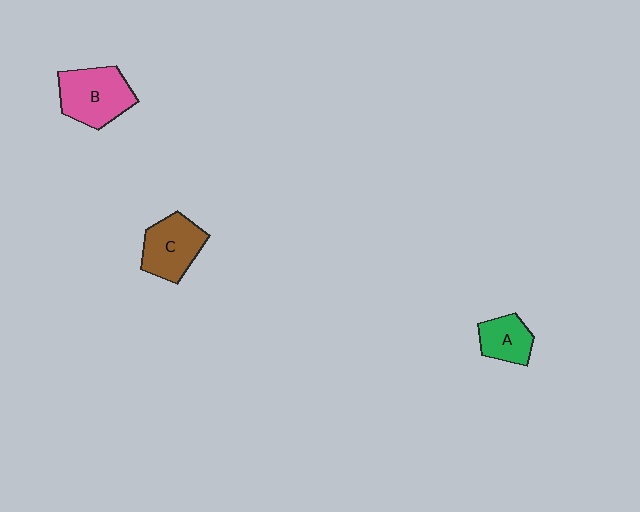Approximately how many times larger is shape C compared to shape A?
Approximately 1.5 times.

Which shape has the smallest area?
Shape A (green).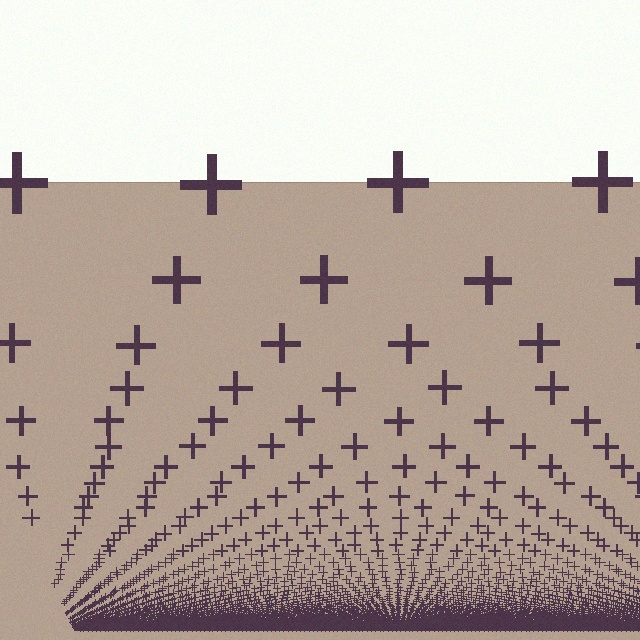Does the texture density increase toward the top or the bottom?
Density increases toward the bottom.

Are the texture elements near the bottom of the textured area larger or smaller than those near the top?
Smaller. The gradient is inverted — elements near the bottom are smaller and denser.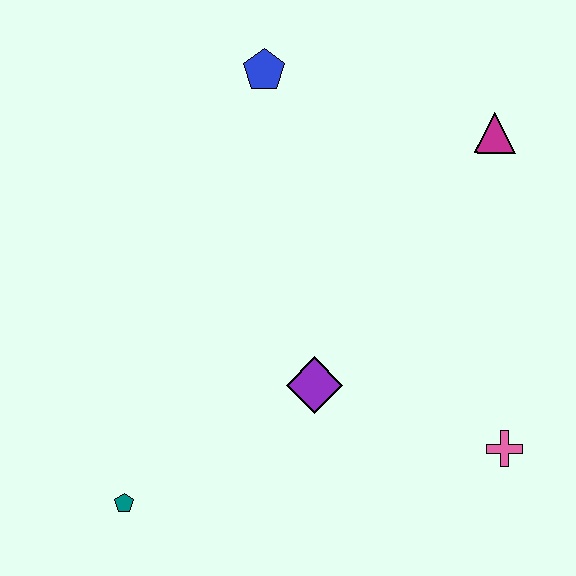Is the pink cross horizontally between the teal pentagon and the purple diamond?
No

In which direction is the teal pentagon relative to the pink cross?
The teal pentagon is to the left of the pink cross.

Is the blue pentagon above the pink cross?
Yes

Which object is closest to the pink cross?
The purple diamond is closest to the pink cross.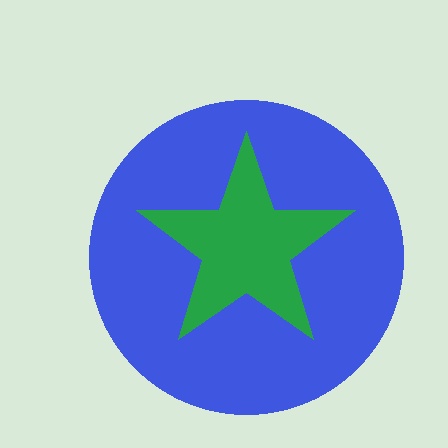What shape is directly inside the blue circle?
The green star.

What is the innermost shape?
The green star.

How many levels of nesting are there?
2.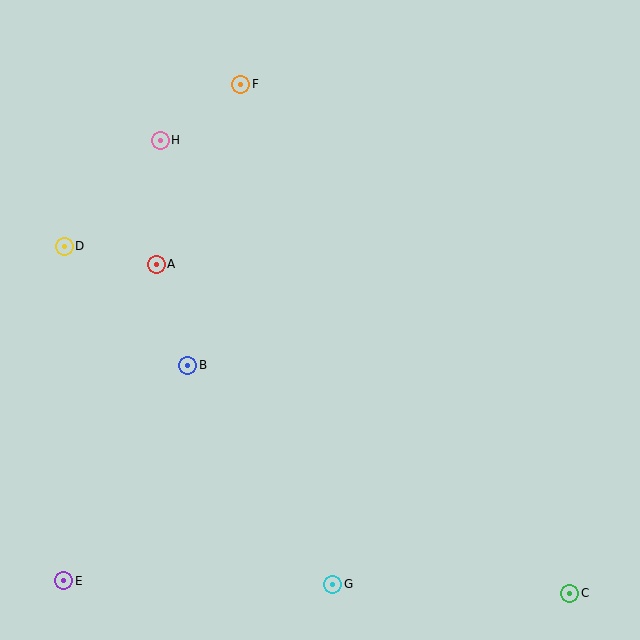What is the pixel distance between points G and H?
The distance between G and H is 477 pixels.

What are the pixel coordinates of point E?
Point E is at (64, 581).